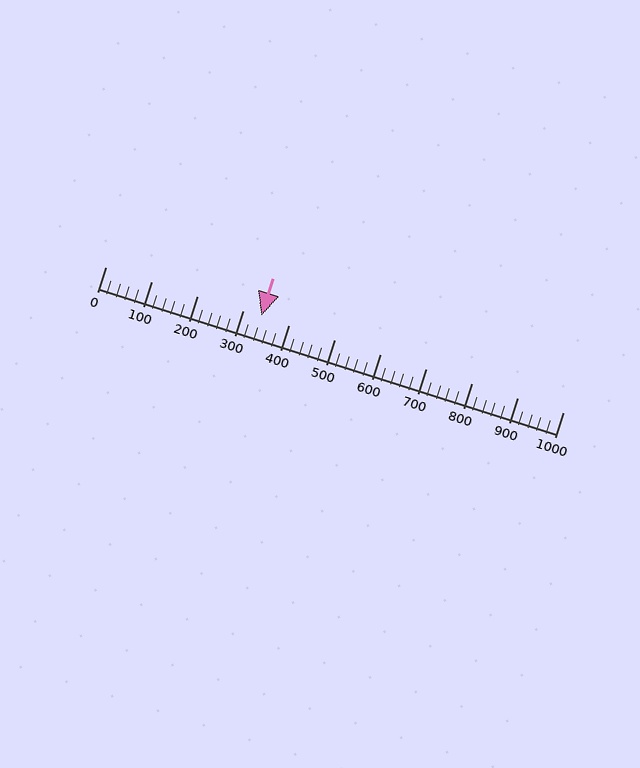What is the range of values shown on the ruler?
The ruler shows values from 0 to 1000.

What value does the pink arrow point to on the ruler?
The pink arrow points to approximately 340.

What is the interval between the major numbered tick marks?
The major tick marks are spaced 100 units apart.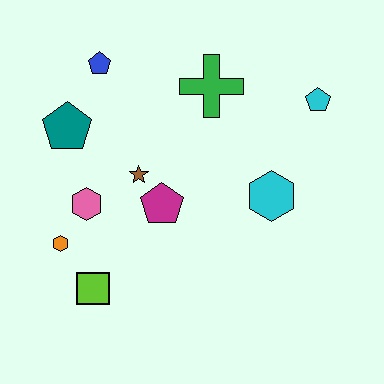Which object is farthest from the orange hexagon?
The cyan pentagon is farthest from the orange hexagon.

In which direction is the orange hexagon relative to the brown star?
The orange hexagon is to the left of the brown star.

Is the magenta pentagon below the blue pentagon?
Yes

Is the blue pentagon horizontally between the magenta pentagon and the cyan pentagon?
No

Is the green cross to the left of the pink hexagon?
No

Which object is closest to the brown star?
The magenta pentagon is closest to the brown star.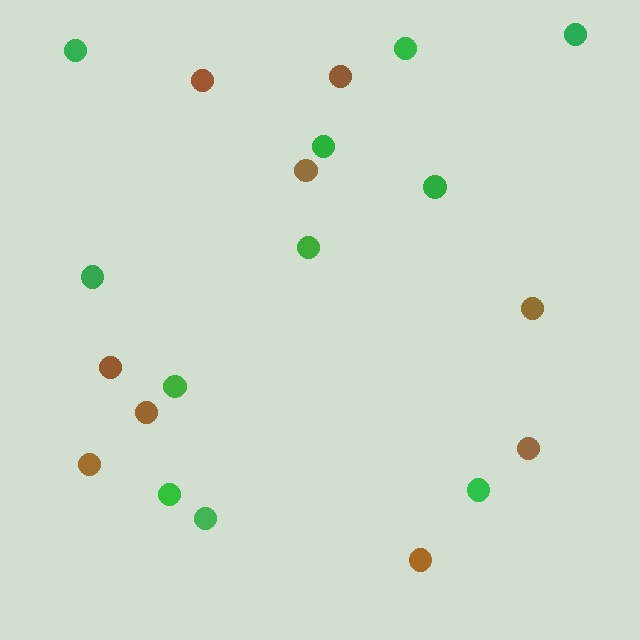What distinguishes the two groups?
There are 2 groups: one group of brown circles (9) and one group of green circles (11).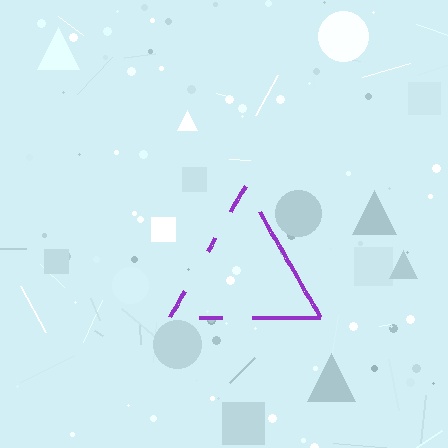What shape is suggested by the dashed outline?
The dashed outline suggests a triangle.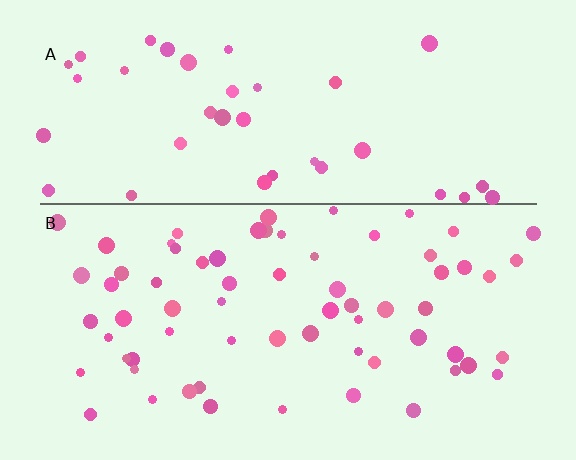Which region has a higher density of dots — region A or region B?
B (the bottom).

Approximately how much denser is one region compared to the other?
Approximately 1.7× — region B over region A.